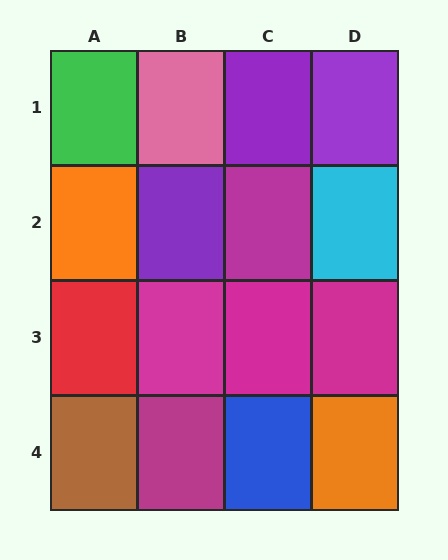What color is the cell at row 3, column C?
Magenta.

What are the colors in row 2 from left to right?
Orange, purple, magenta, cyan.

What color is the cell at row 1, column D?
Purple.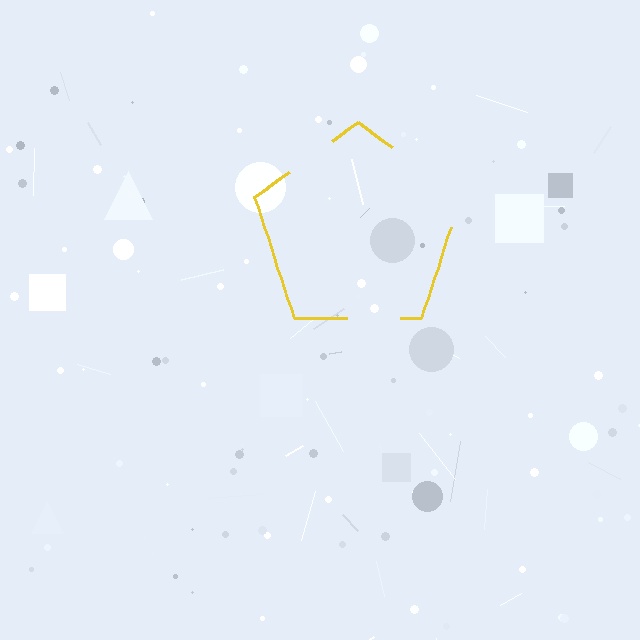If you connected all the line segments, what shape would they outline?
They would outline a pentagon.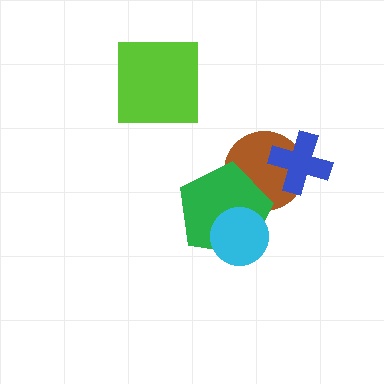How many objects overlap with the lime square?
0 objects overlap with the lime square.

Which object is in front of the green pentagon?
The cyan circle is in front of the green pentagon.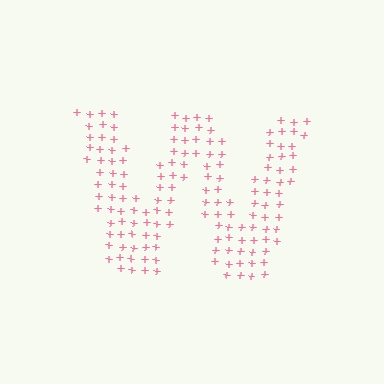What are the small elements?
The small elements are plus signs.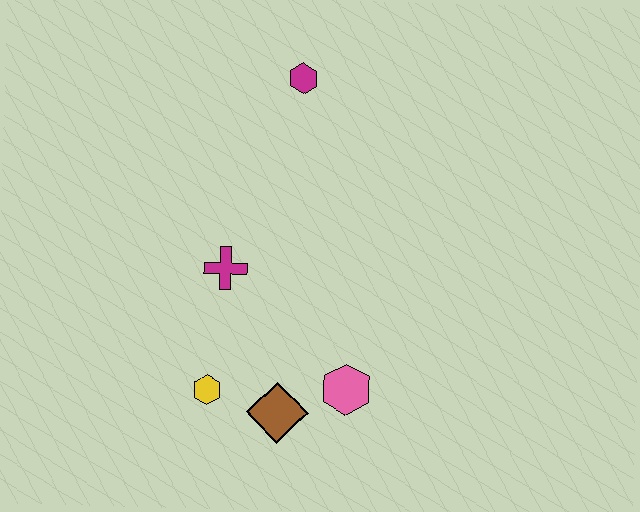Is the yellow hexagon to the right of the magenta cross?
No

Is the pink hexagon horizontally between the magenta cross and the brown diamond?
No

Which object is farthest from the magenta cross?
The magenta hexagon is farthest from the magenta cross.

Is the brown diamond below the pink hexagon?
Yes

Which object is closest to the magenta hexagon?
The magenta cross is closest to the magenta hexagon.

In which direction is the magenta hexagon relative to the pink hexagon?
The magenta hexagon is above the pink hexagon.